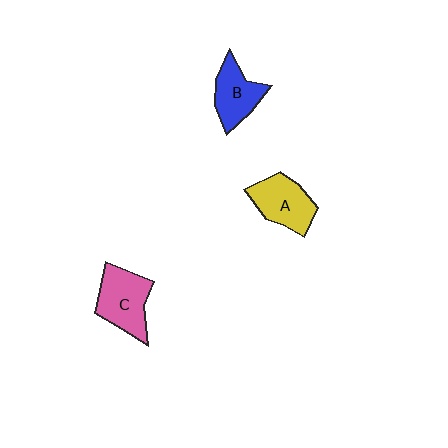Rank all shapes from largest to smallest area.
From largest to smallest: C (pink), A (yellow), B (blue).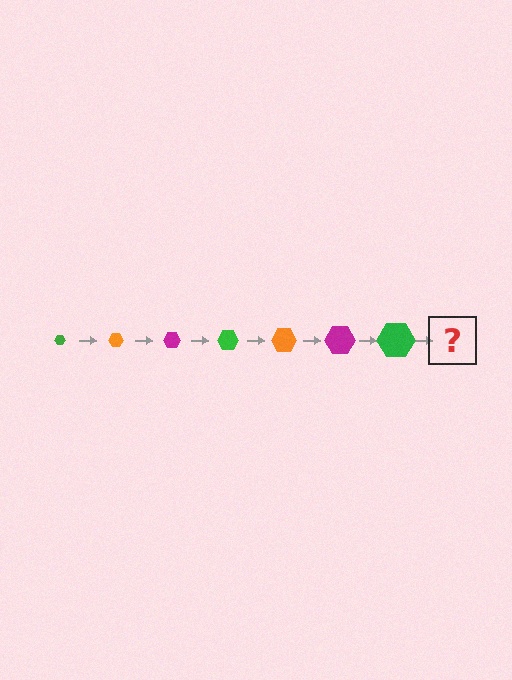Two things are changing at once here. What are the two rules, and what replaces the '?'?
The two rules are that the hexagon grows larger each step and the color cycles through green, orange, and magenta. The '?' should be an orange hexagon, larger than the previous one.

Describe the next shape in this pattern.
It should be an orange hexagon, larger than the previous one.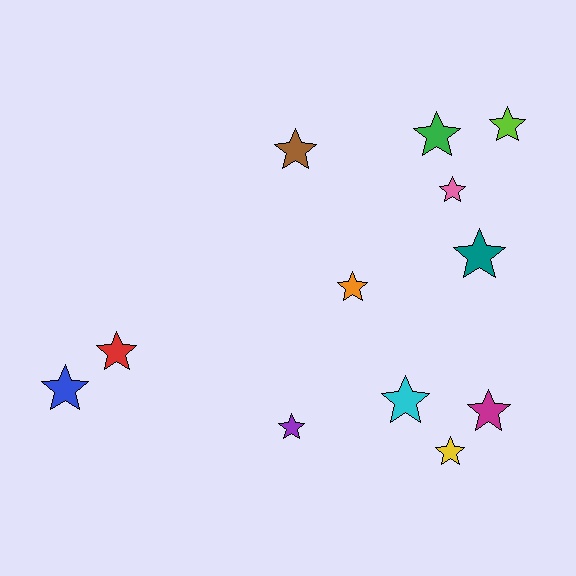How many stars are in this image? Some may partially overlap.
There are 12 stars.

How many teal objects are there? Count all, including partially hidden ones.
There is 1 teal object.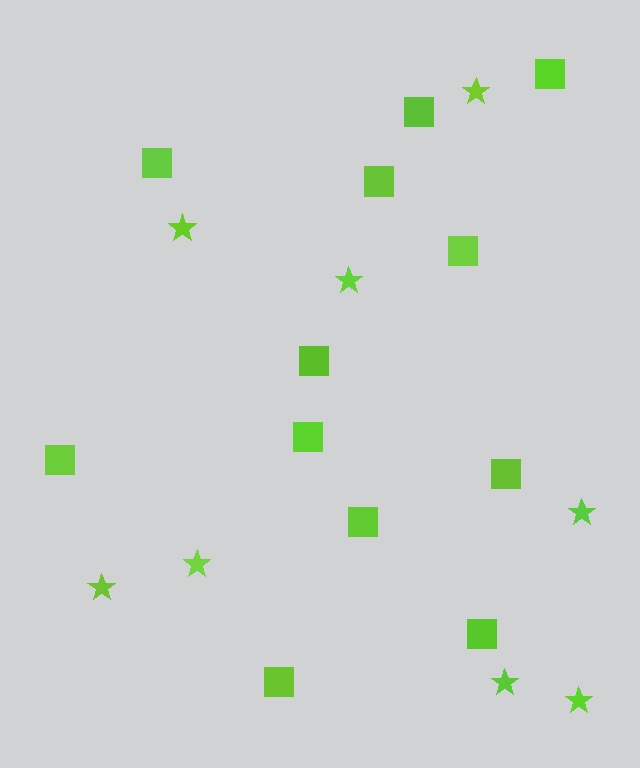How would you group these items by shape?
There are 2 groups: one group of squares (12) and one group of stars (8).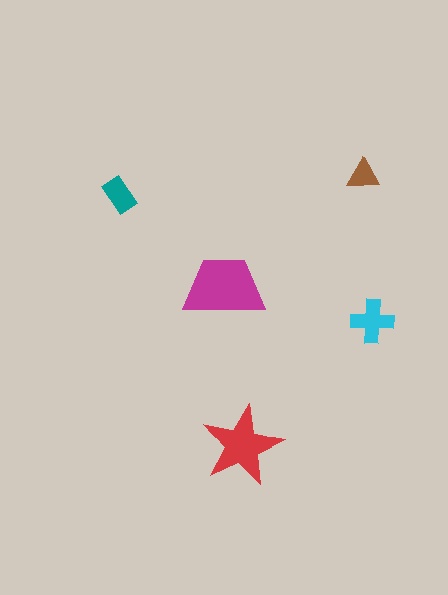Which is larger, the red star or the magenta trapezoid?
The magenta trapezoid.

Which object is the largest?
The magenta trapezoid.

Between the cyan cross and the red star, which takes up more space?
The red star.